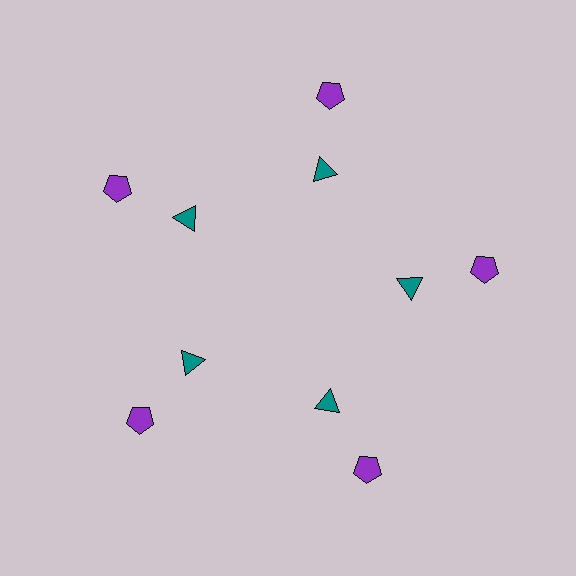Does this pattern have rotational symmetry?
Yes, this pattern has 5-fold rotational symmetry. It looks the same after rotating 72 degrees around the center.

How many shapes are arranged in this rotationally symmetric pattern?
There are 10 shapes, arranged in 5 groups of 2.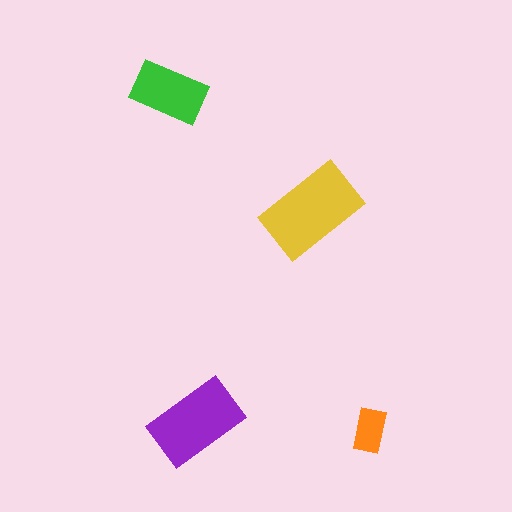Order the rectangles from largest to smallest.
the yellow one, the purple one, the green one, the orange one.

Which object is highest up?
The green rectangle is topmost.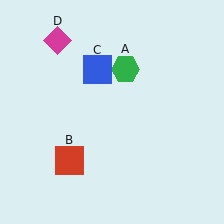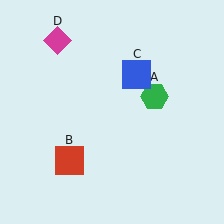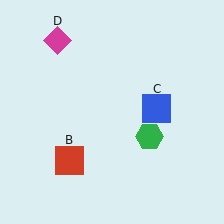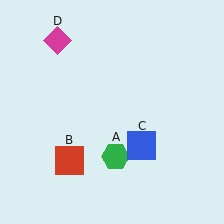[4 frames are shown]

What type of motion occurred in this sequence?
The green hexagon (object A), blue square (object C) rotated clockwise around the center of the scene.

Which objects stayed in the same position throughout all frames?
Red square (object B) and magenta diamond (object D) remained stationary.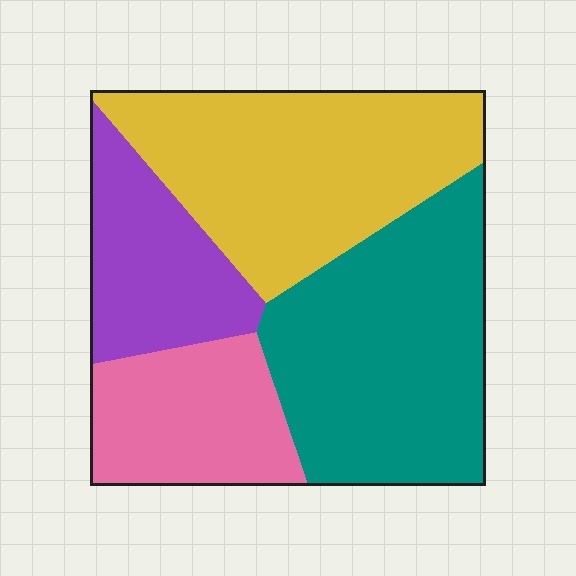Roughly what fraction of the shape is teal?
Teal covers around 35% of the shape.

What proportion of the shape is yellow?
Yellow covers roughly 30% of the shape.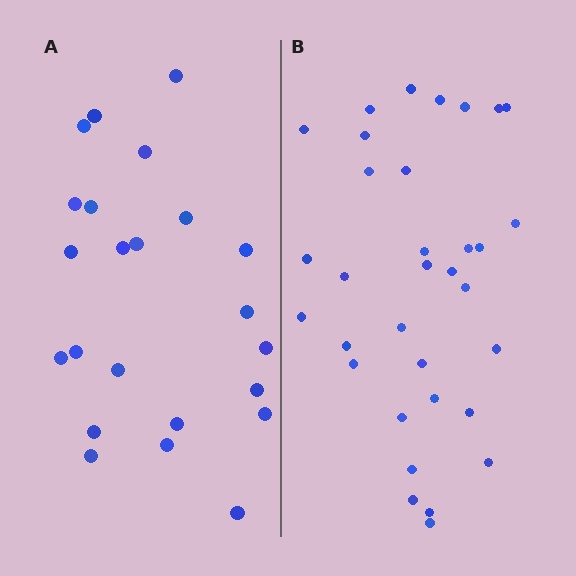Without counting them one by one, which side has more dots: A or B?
Region B (the right region) has more dots.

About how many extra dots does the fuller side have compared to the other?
Region B has roughly 10 or so more dots than region A.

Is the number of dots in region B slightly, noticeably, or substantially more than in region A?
Region B has noticeably more, but not dramatically so. The ratio is roughly 1.4 to 1.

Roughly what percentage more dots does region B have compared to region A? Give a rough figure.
About 45% more.